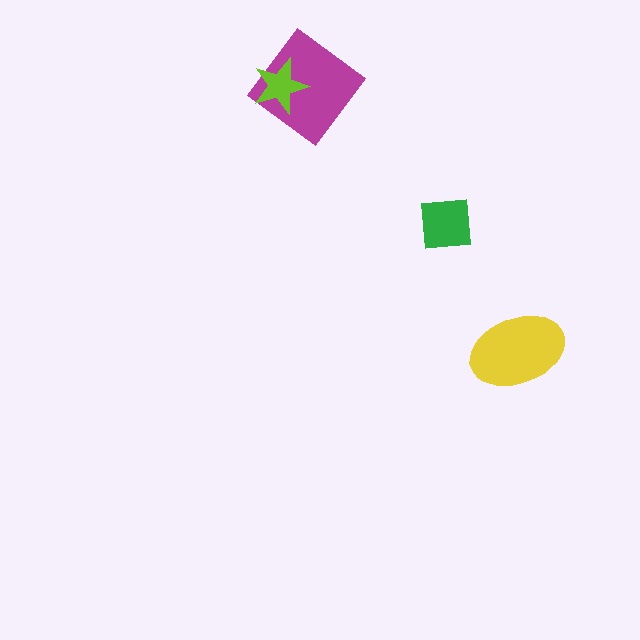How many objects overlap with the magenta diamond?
1 object overlaps with the magenta diamond.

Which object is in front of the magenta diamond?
The lime star is in front of the magenta diamond.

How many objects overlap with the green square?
0 objects overlap with the green square.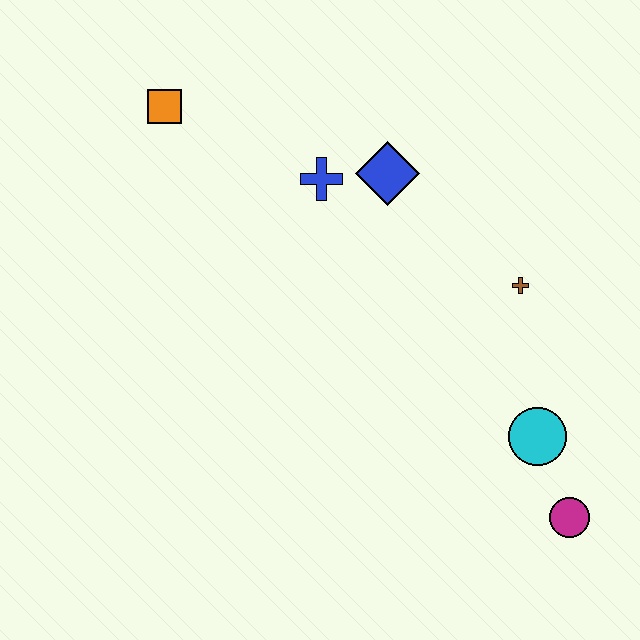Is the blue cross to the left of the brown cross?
Yes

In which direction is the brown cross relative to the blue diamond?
The brown cross is to the right of the blue diamond.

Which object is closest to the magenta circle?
The cyan circle is closest to the magenta circle.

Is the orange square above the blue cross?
Yes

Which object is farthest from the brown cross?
The orange square is farthest from the brown cross.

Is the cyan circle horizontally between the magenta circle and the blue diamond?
Yes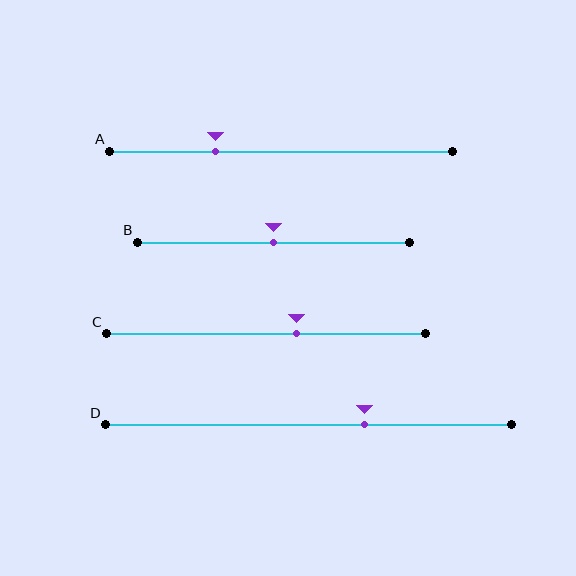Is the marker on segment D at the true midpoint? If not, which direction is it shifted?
No, the marker on segment D is shifted to the right by about 14% of the segment length.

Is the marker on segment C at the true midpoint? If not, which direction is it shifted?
No, the marker on segment C is shifted to the right by about 10% of the segment length.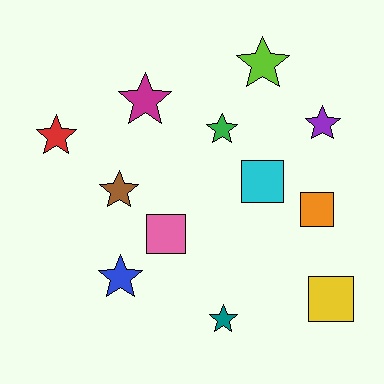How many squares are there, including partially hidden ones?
There are 4 squares.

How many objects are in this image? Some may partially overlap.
There are 12 objects.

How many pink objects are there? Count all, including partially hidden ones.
There is 1 pink object.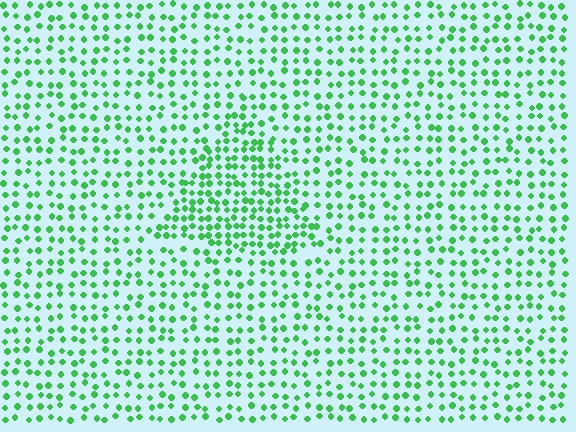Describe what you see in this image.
The image contains small green elements arranged at two different densities. A triangle-shaped region is visible where the elements are more densely packed than the surrounding area.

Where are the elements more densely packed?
The elements are more densely packed inside the triangle boundary.